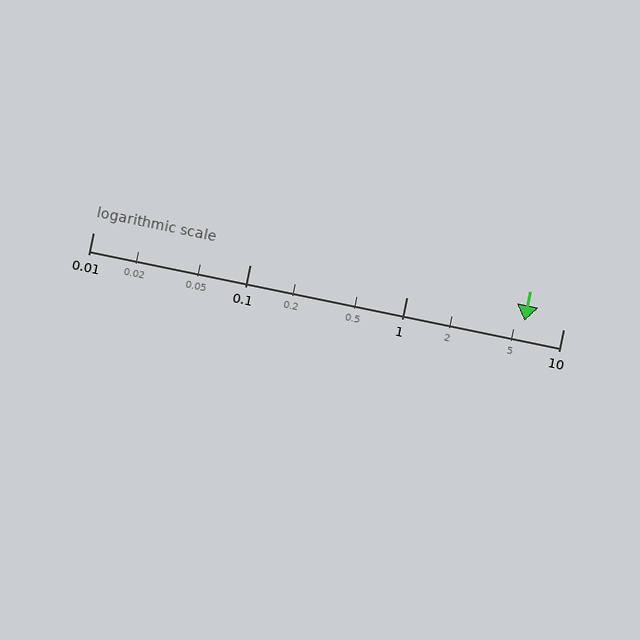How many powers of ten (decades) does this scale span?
The scale spans 3 decades, from 0.01 to 10.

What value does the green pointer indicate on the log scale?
The pointer indicates approximately 5.7.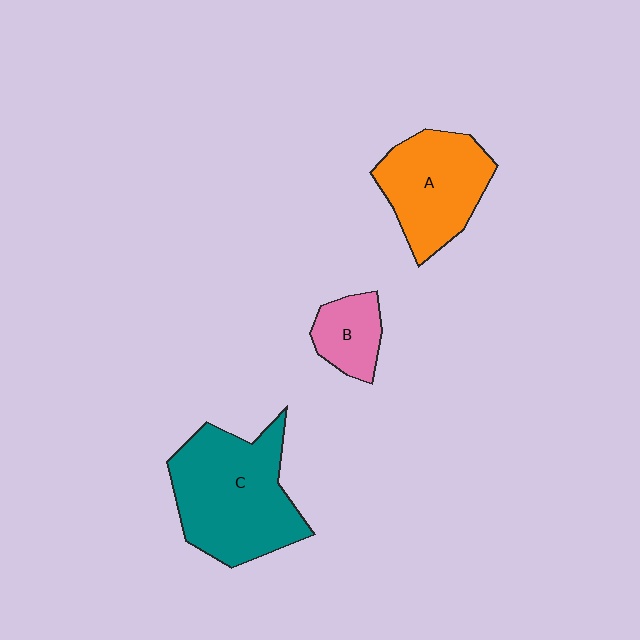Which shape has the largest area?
Shape C (teal).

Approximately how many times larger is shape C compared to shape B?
Approximately 2.9 times.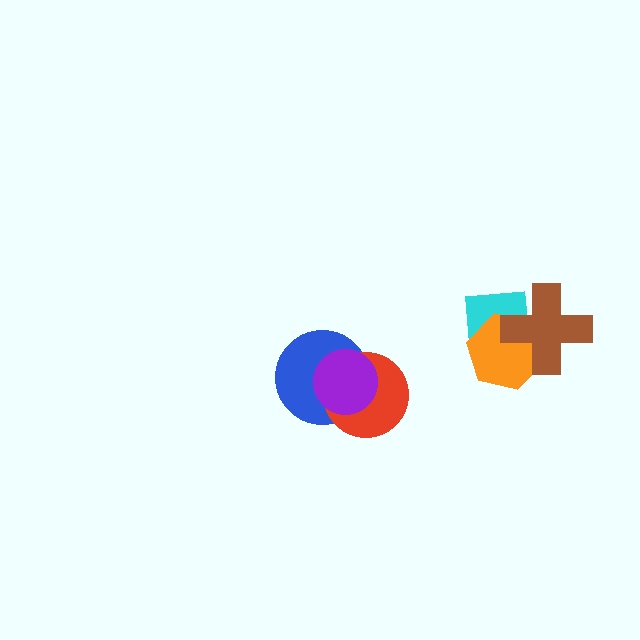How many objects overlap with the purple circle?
2 objects overlap with the purple circle.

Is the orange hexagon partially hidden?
Yes, it is partially covered by another shape.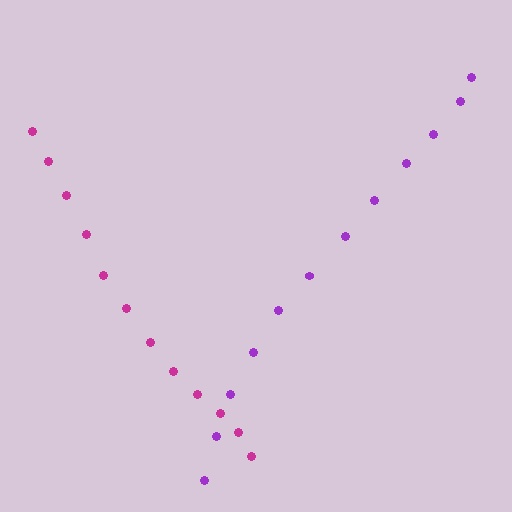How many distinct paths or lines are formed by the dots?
There are 2 distinct paths.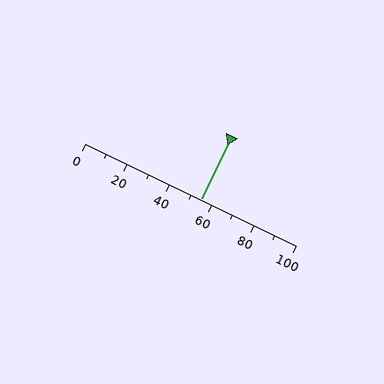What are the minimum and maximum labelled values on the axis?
The axis runs from 0 to 100.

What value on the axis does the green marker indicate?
The marker indicates approximately 55.